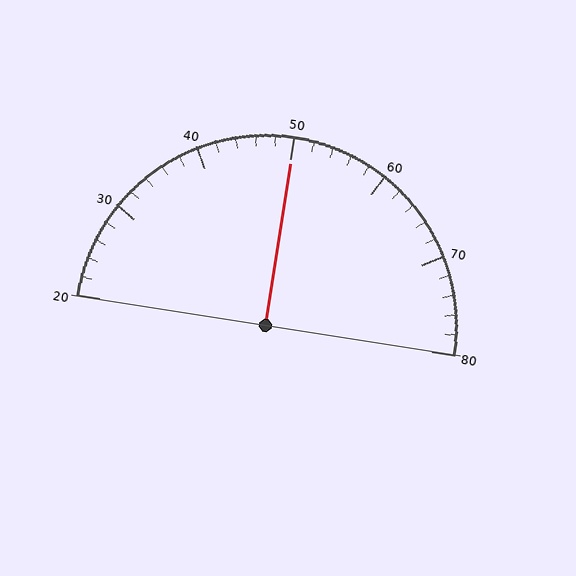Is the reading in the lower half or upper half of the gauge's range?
The reading is in the upper half of the range (20 to 80).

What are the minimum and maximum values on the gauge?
The gauge ranges from 20 to 80.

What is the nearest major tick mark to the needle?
The nearest major tick mark is 50.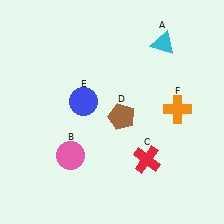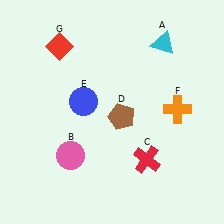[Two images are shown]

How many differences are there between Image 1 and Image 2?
There is 1 difference between the two images.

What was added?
A red diamond (G) was added in Image 2.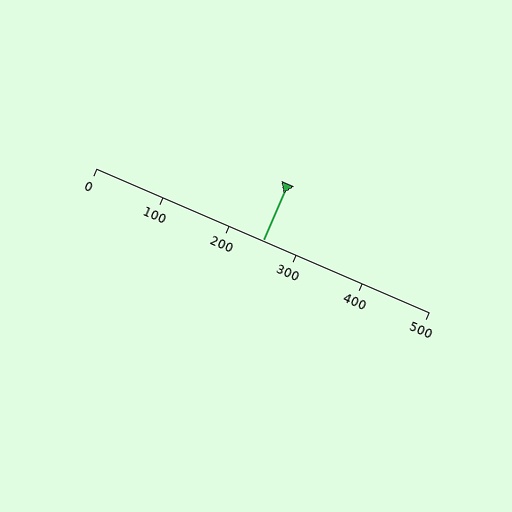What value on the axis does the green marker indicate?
The marker indicates approximately 250.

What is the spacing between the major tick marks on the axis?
The major ticks are spaced 100 apart.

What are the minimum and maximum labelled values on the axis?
The axis runs from 0 to 500.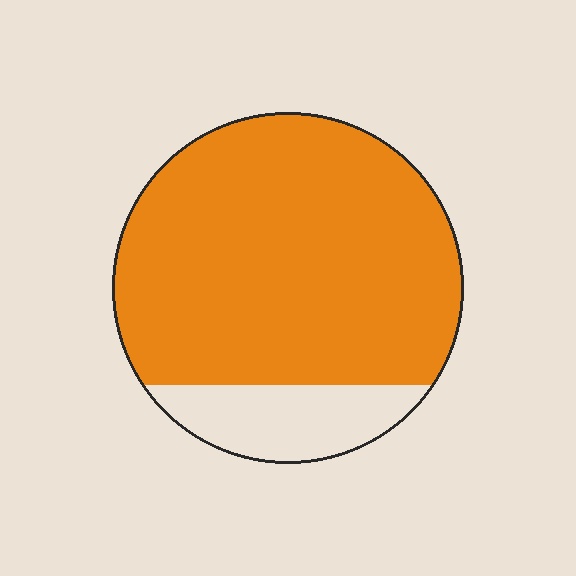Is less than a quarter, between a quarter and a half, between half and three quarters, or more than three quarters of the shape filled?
More than three quarters.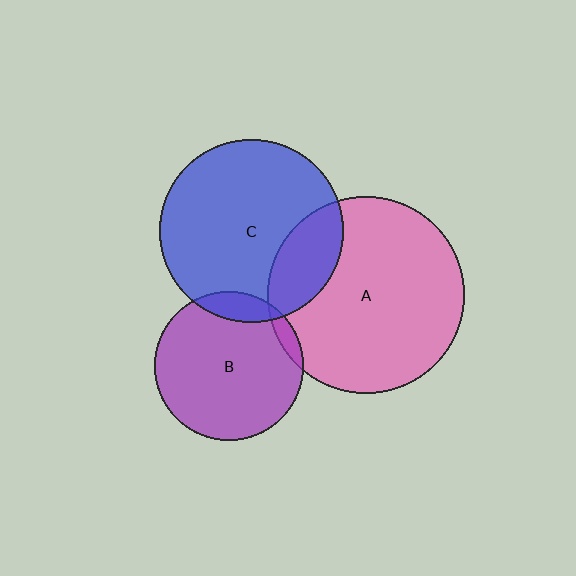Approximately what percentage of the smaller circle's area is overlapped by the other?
Approximately 20%.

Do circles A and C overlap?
Yes.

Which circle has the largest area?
Circle A (pink).